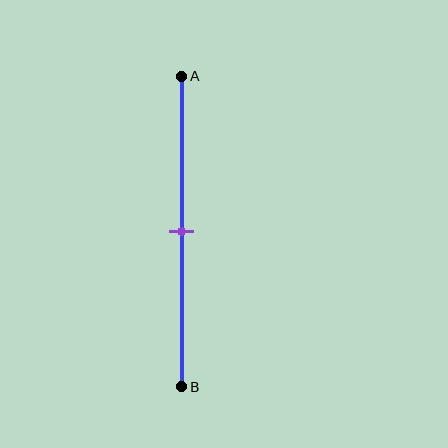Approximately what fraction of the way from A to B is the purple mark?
The purple mark is approximately 50% of the way from A to B.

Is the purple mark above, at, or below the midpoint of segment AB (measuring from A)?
The purple mark is approximately at the midpoint of segment AB.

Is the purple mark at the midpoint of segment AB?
Yes, the mark is approximately at the midpoint.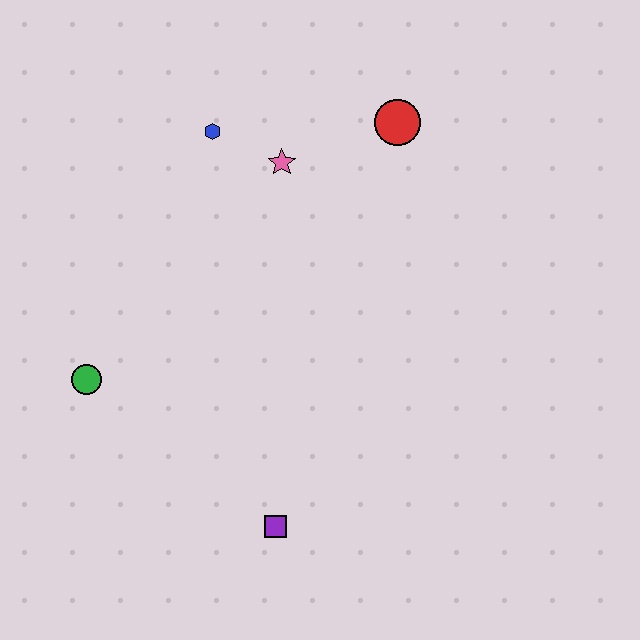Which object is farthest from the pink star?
The purple square is farthest from the pink star.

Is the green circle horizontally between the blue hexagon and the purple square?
No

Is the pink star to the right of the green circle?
Yes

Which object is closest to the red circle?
The pink star is closest to the red circle.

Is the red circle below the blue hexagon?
No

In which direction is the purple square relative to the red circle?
The purple square is below the red circle.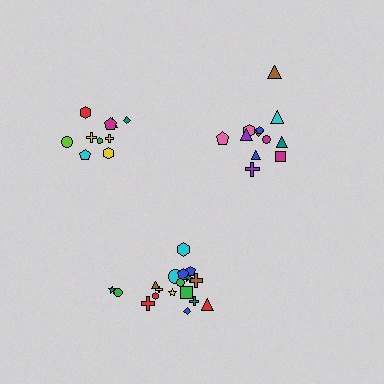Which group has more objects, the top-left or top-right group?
The top-right group.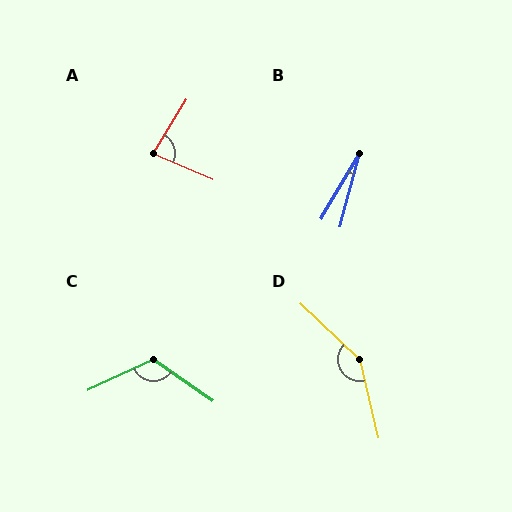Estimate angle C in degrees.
Approximately 121 degrees.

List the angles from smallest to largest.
B (16°), A (82°), C (121°), D (146°).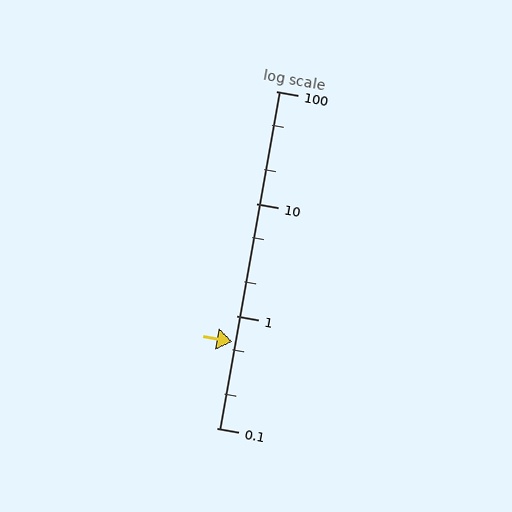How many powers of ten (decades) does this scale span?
The scale spans 3 decades, from 0.1 to 100.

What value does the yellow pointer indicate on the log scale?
The pointer indicates approximately 0.58.